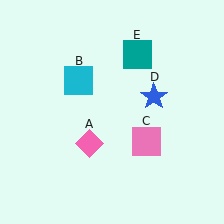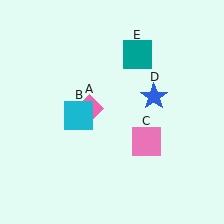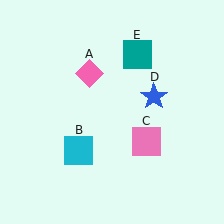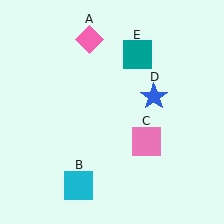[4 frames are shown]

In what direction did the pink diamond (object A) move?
The pink diamond (object A) moved up.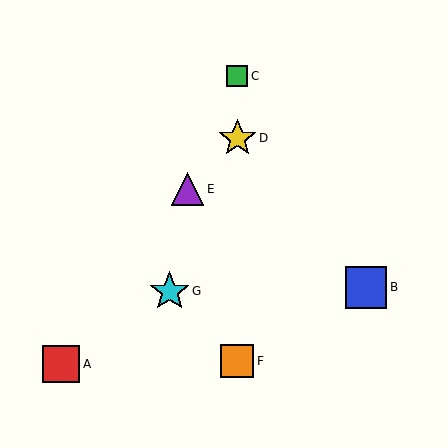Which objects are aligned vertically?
Objects C, D, F are aligned vertically.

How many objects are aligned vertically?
3 objects (C, D, F) are aligned vertically.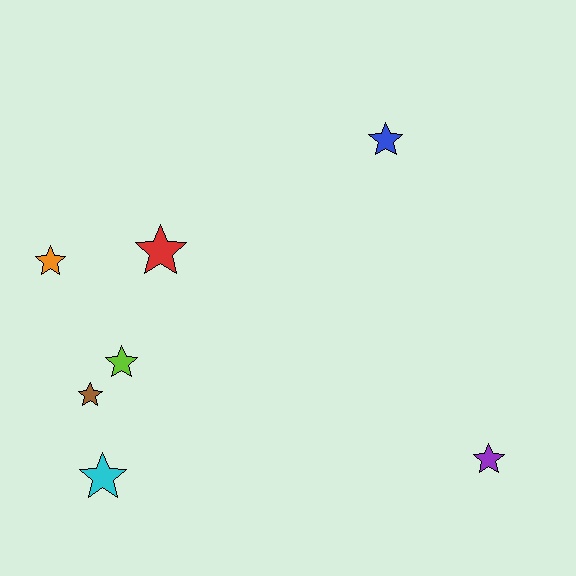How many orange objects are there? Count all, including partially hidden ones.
There is 1 orange object.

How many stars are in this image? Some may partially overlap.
There are 7 stars.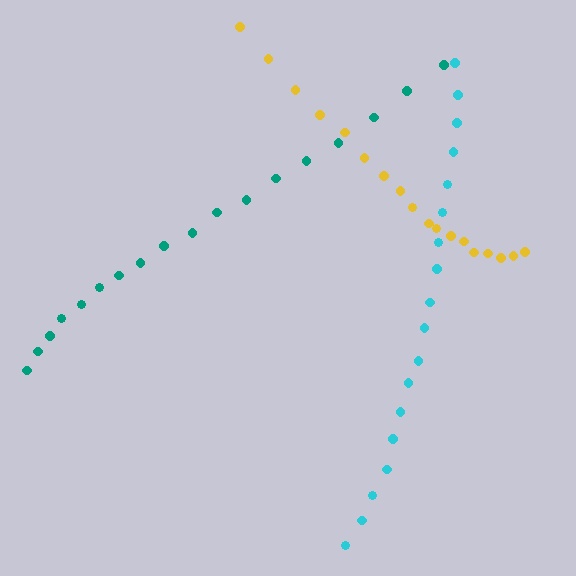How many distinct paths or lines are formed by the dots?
There are 3 distinct paths.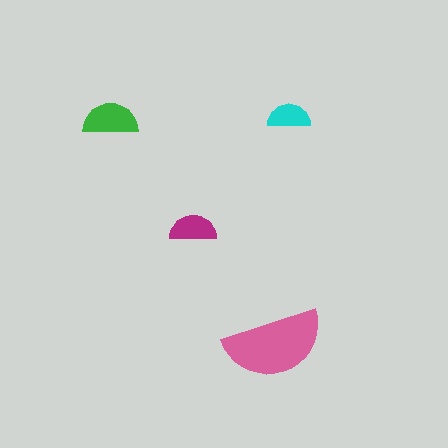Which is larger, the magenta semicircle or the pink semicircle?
The pink one.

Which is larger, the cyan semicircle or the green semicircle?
The green one.